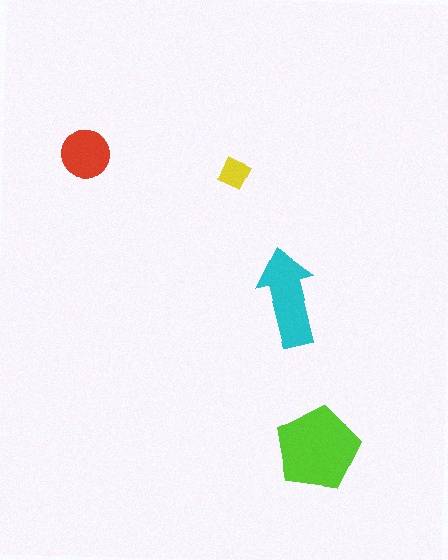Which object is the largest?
The lime pentagon.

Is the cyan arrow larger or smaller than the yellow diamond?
Larger.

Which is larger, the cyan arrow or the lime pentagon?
The lime pentagon.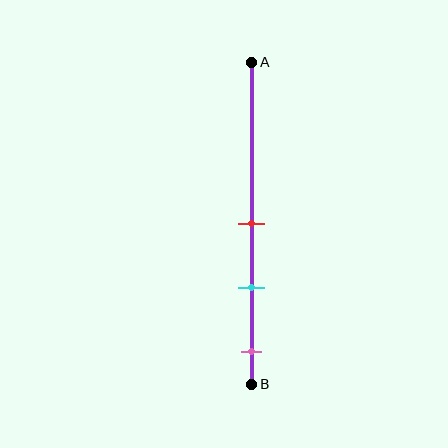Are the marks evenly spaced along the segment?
Yes, the marks are approximately evenly spaced.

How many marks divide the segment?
There are 3 marks dividing the segment.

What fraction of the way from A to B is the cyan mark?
The cyan mark is approximately 70% (0.7) of the way from A to B.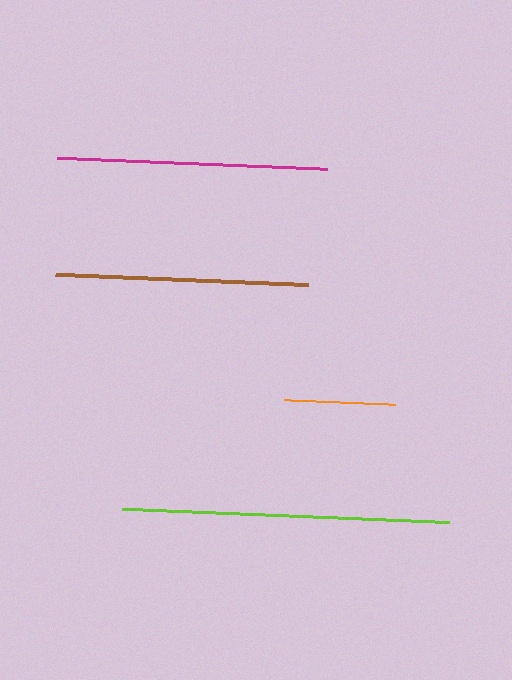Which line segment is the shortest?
The orange line is the shortest at approximately 111 pixels.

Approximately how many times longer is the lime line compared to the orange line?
The lime line is approximately 2.9 times the length of the orange line.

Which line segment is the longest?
The lime line is the longest at approximately 327 pixels.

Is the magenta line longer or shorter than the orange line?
The magenta line is longer than the orange line.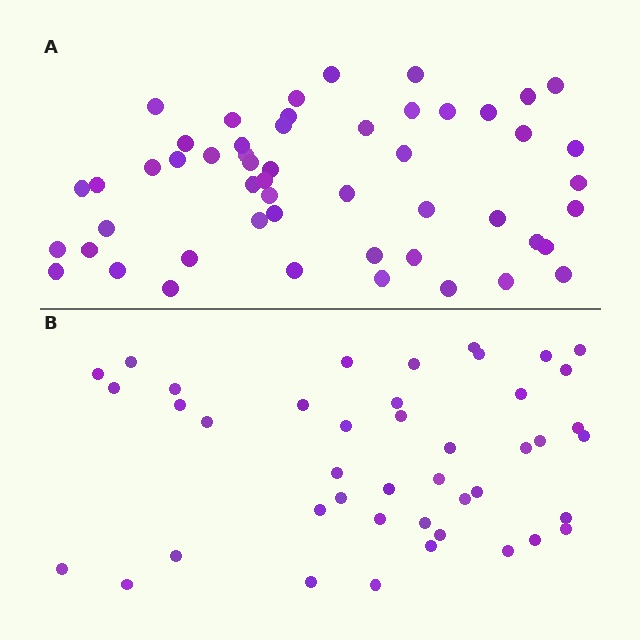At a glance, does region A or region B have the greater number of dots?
Region A (the top region) has more dots.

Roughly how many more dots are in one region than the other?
Region A has roughly 8 or so more dots than region B.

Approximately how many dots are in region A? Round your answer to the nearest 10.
About 50 dots. (The exact count is 52, which rounds to 50.)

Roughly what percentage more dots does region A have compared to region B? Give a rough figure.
About 20% more.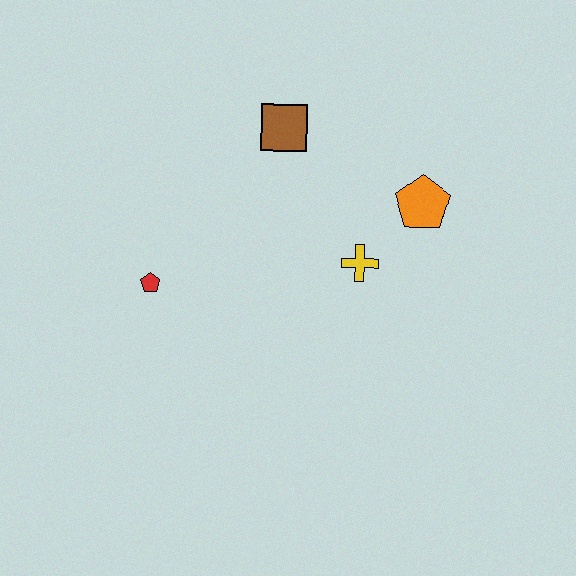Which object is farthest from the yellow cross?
The red pentagon is farthest from the yellow cross.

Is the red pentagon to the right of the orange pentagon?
No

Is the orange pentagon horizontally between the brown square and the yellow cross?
No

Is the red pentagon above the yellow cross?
No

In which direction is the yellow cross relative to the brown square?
The yellow cross is below the brown square.